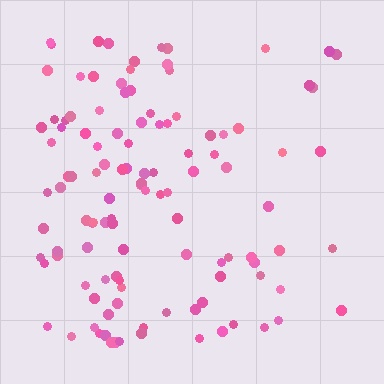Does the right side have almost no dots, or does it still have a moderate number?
Still a moderate number, just noticeably fewer than the left.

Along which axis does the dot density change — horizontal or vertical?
Horizontal.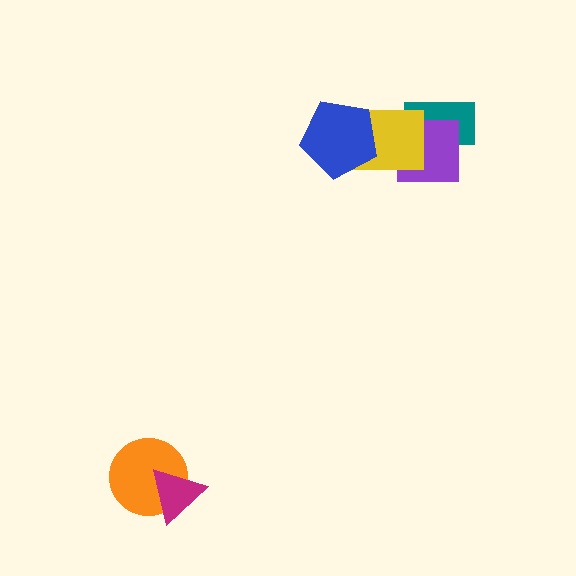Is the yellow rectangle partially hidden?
Yes, it is partially covered by another shape.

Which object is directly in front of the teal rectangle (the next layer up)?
The purple square is directly in front of the teal rectangle.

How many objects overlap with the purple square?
2 objects overlap with the purple square.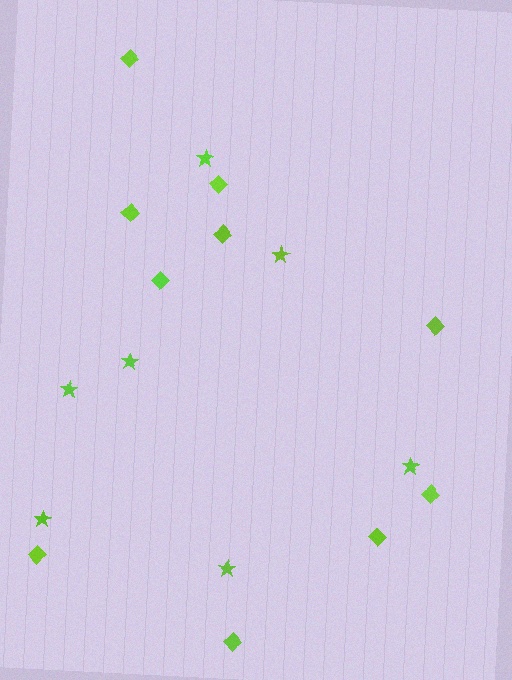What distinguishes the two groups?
There are 2 groups: one group of diamonds (10) and one group of stars (7).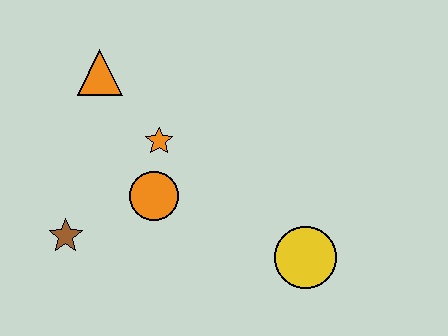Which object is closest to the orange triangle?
The orange star is closest to the orange triangle.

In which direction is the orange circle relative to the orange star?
The orange circle is below the orange star.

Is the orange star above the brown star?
Yes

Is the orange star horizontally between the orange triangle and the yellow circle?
Yes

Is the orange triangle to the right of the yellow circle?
No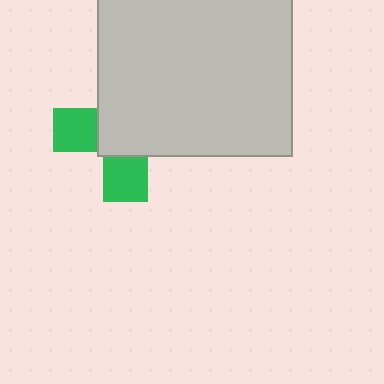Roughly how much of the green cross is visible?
A small part of it is visible (roughly 36%).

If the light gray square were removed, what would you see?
You would see the complete green cross.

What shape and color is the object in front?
The object in front is a light gray square.